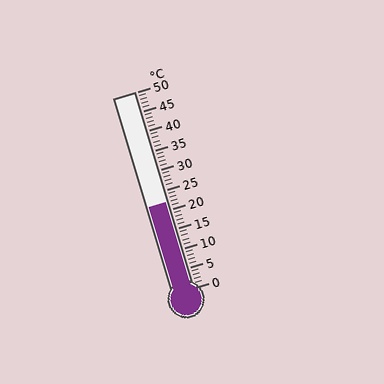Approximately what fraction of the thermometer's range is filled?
The thermometer is filled to approximately 45% of its range.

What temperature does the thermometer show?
The thermometer shows approximately 22°C.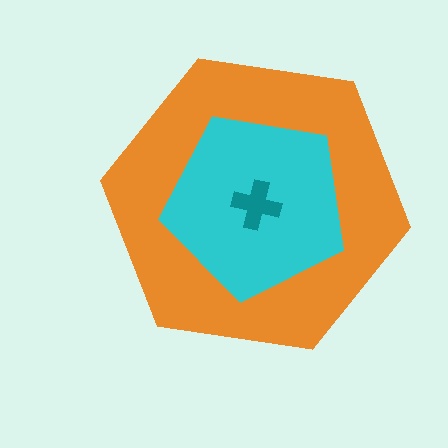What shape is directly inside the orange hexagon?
The cyan pentagon.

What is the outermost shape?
The orange hexagon.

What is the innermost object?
The teal cross.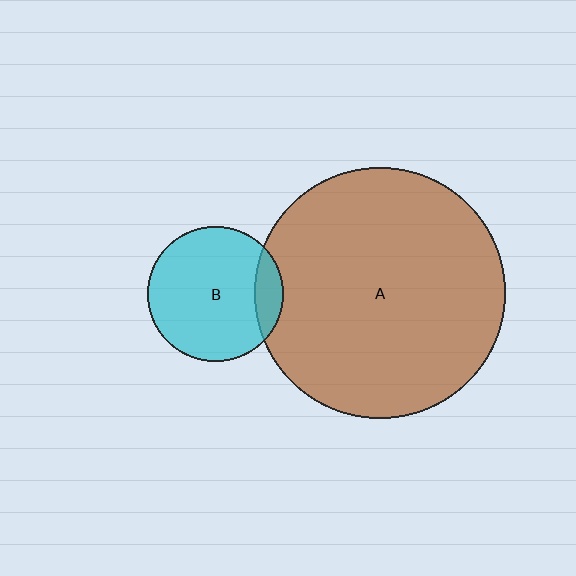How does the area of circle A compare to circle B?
Approximately 3.4 times.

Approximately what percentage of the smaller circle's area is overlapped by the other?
Approximately 15%.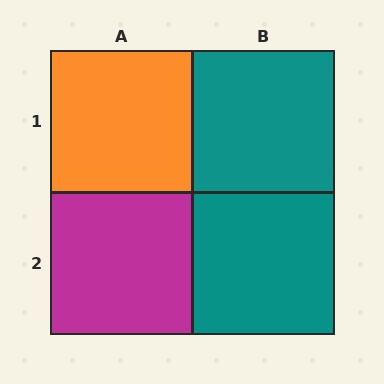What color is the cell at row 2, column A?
Magenta.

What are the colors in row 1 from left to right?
Orange, teal.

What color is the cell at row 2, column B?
Teal.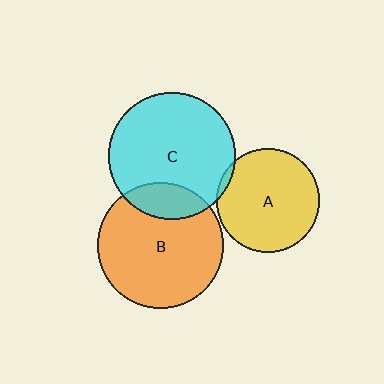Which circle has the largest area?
Circle C (cyan).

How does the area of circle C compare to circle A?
Approximately 1.5 times.